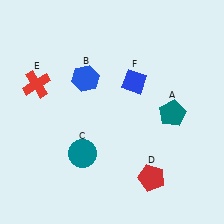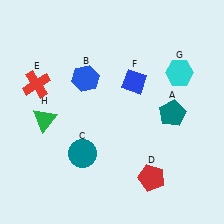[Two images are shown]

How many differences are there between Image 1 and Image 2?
There are 2 differences between the two images.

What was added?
A cyan hexagon (G), a green triangle (H) were added in Image 2.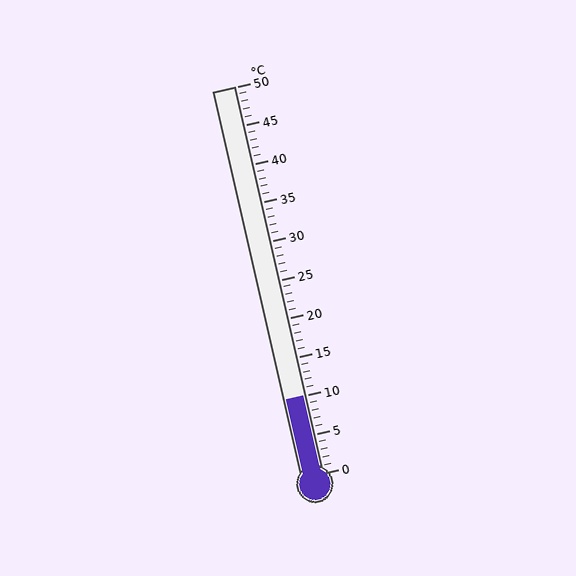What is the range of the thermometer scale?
The thermometer scale ranges from 0°C to 50°C.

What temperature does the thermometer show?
The thermometer shows approximately 10°C.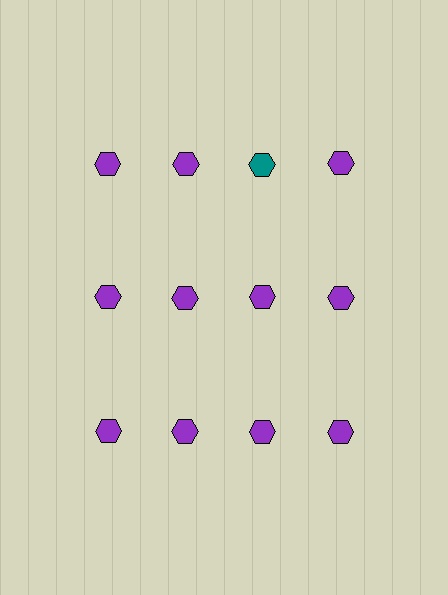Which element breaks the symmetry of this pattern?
The teal hexagon in the top row, center column breaks the symmetry. All other shapes are purple hexagons.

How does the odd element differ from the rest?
It has a different color: teal instead of purple.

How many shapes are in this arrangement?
There are 12 shapes arranged in a grid pattern.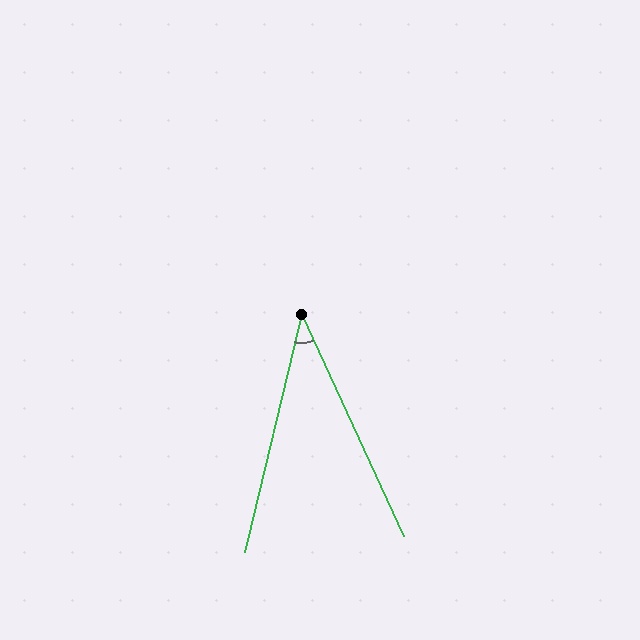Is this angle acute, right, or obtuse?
It is acute.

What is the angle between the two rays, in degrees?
Approximately 38 degrees.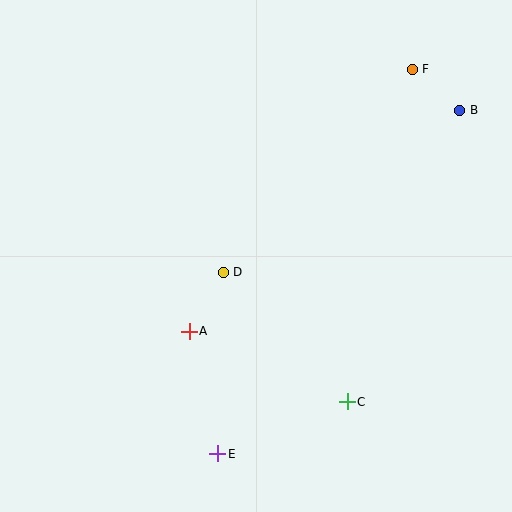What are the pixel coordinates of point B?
Point B is at (460, 110).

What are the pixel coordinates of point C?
Point C is at (347, 402).